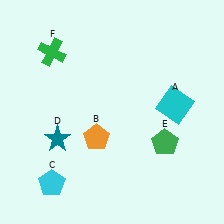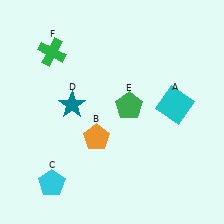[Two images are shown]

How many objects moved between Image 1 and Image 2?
2 objects moved between the two images.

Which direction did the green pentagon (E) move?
The green pentagon (E) moved up.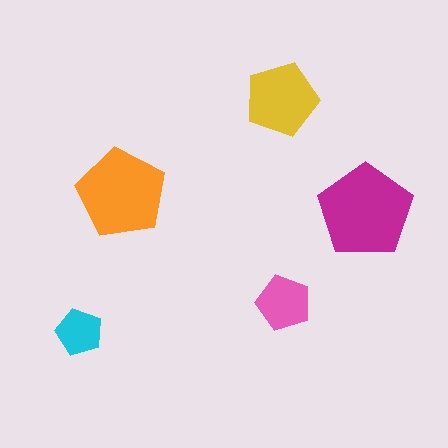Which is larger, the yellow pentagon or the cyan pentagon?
The yellow one.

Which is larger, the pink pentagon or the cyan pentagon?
The pink one.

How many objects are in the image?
There are 5 objects in the image.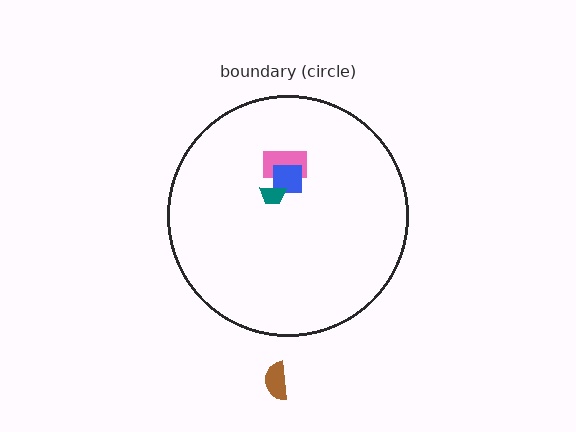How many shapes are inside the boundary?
3 inside, 1 outside.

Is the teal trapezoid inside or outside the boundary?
Inside.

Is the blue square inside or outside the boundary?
Inside.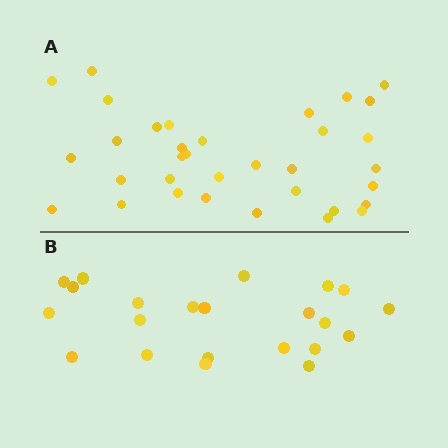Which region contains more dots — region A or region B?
Region A (the top region) has more dots.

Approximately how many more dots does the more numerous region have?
Region A has roughly 12 or so more dots than region B.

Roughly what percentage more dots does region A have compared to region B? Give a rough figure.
About 55% more.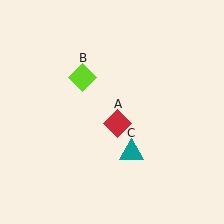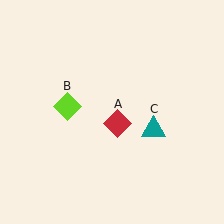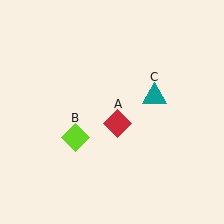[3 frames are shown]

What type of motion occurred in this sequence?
The lime diamond (object B), teal triangle (object C) rotated counterclockwise around the center of the scene.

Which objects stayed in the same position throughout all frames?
Red diamond (object A) remained stationary.